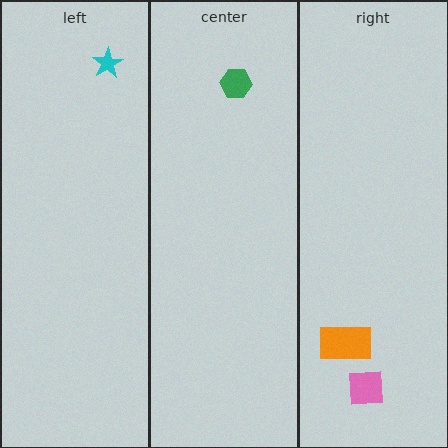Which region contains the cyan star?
The left region.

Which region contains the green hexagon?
The center region.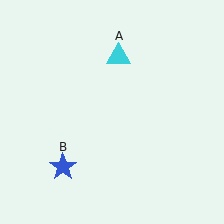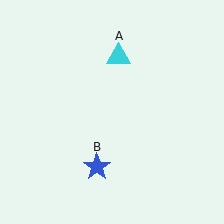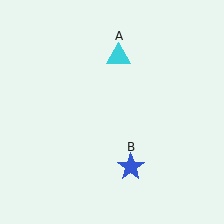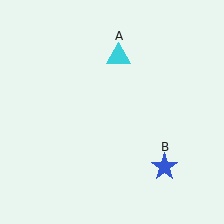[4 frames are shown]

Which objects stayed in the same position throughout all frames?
Cyan triangle (object A) remained stationary.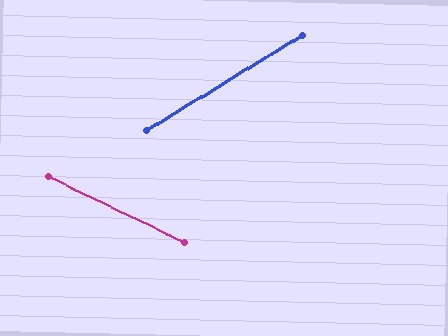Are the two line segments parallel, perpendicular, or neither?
Neither parallel nor perpendicular — they differ by about 57°.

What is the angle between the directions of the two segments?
Approximately 57 degrees.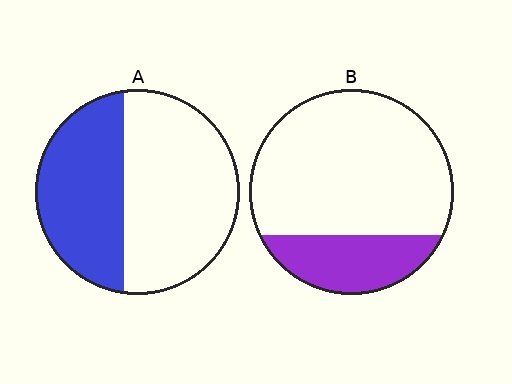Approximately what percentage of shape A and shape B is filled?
A is approximately 40% and B is approximately 25%.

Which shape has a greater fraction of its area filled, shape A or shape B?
Shape A.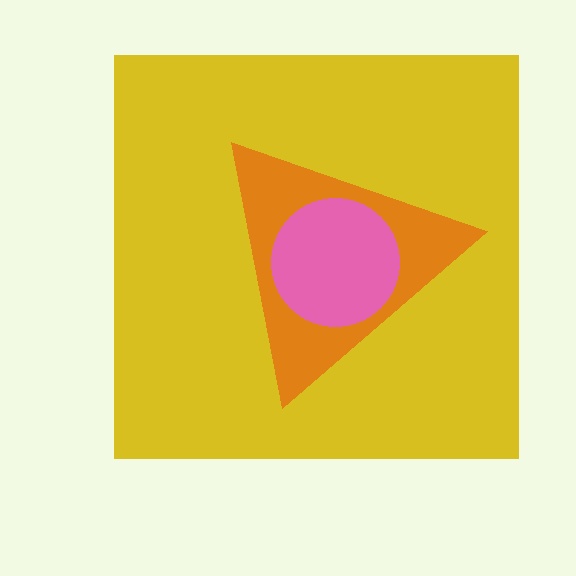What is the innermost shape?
The pink circle.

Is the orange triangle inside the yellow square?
Yes.